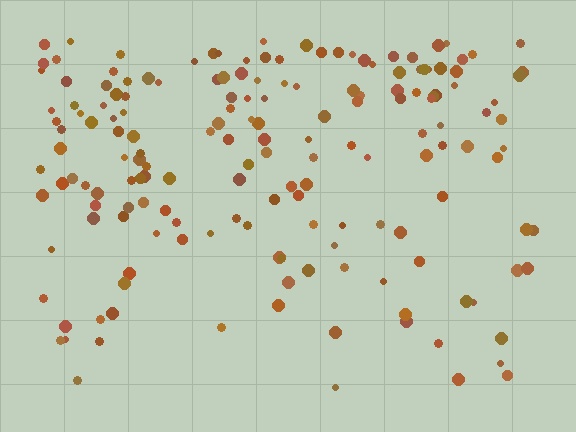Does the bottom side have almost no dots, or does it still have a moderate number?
Still a moderate number, just noticeably fewer than the top.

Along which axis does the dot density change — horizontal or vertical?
Vertical.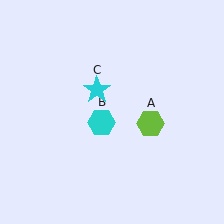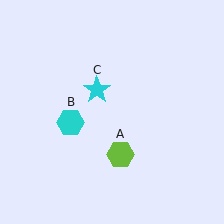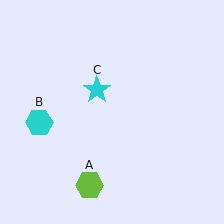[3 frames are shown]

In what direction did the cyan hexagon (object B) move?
The cyan hexagon (object B) moved left.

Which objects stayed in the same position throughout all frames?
Cyan star (object C) remained stationary.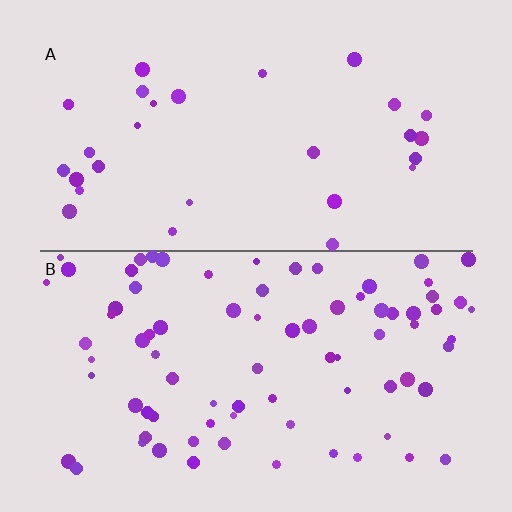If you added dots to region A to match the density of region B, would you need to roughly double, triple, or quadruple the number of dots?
Approximately triple.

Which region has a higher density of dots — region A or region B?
B (the bottom).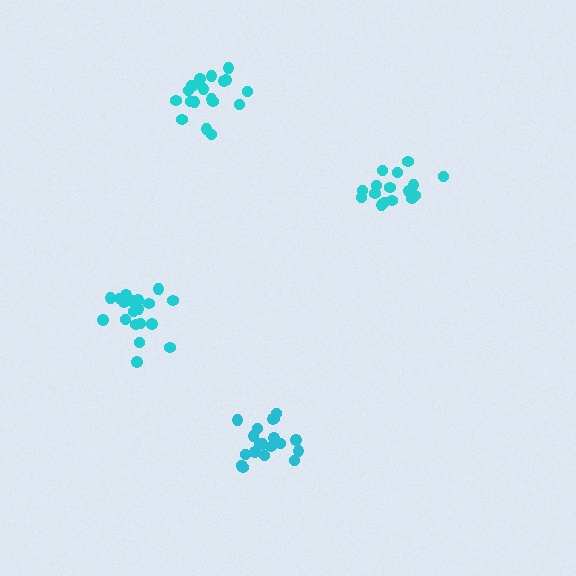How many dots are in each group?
Group 1: 20 dots, Group 2: 16 dots, Group 3: 20 dots, Group 4: 19 dots (75 total).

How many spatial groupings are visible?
There are 4 spatial groupings.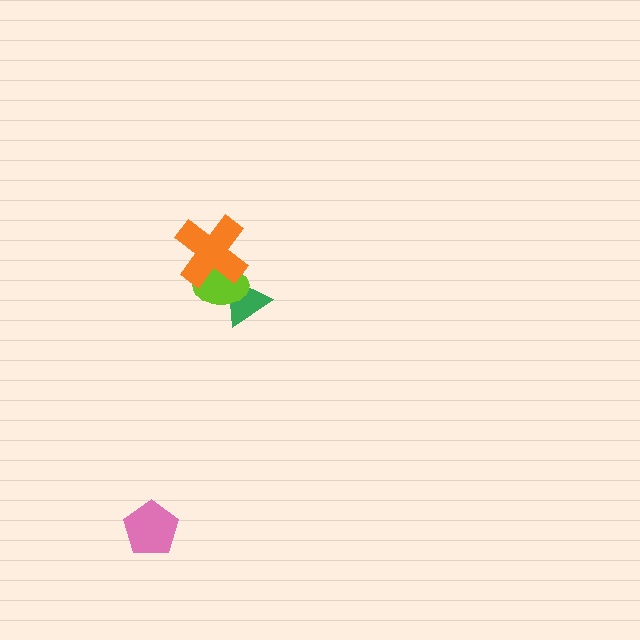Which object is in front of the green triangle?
The lime ellipse is in front of the green triangle.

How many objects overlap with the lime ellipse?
2 objects overlap with the lime ellipse.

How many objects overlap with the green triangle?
1 object overlaps with the green triangle.